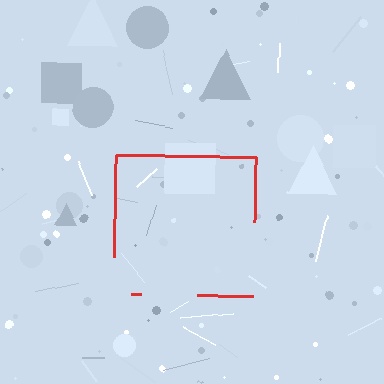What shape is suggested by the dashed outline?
The dashed outline suggests a square.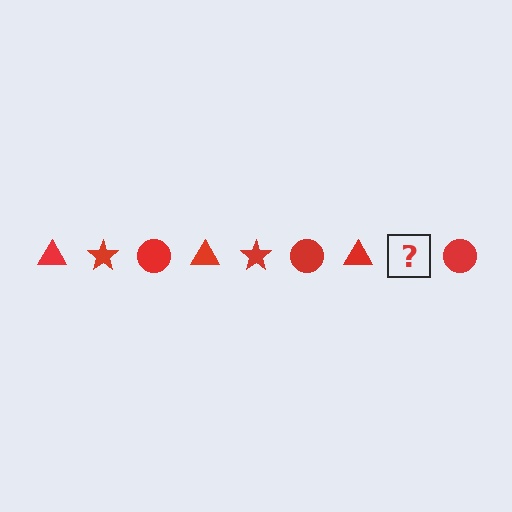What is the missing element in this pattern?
The missing element is a red star.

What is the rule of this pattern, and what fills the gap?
The rule is that the pattern cycles through triangle, star, circle shapes in red. The gap should be filled with a red star.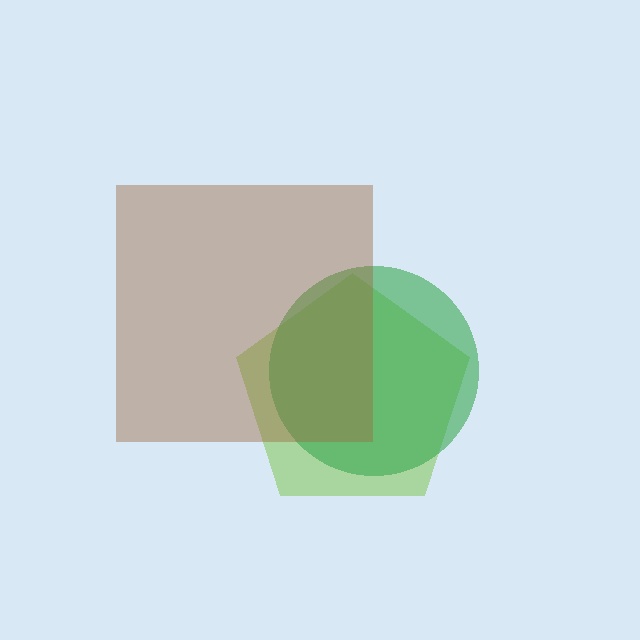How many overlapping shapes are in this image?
There are 3 overlapping shapes in the image.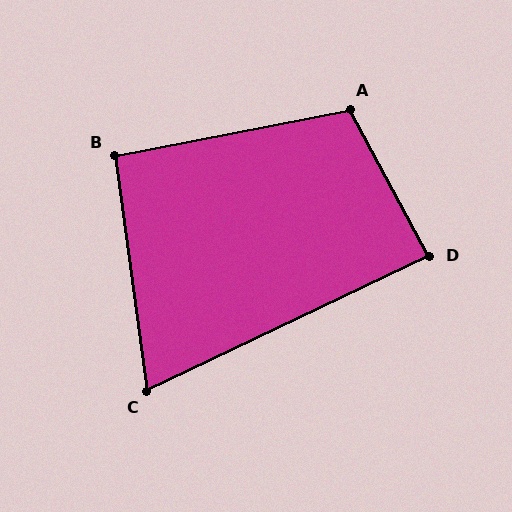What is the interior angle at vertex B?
Approximately 93 degrees (approximately right).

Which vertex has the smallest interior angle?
C, at approximately 72 degrees.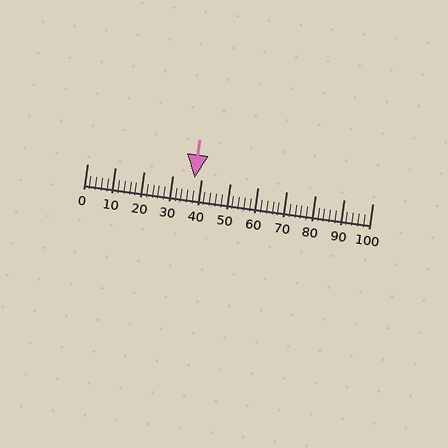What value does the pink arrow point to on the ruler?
The pink arrow points to approximately 38.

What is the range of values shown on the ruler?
The ruler shows values from 0 to 100.